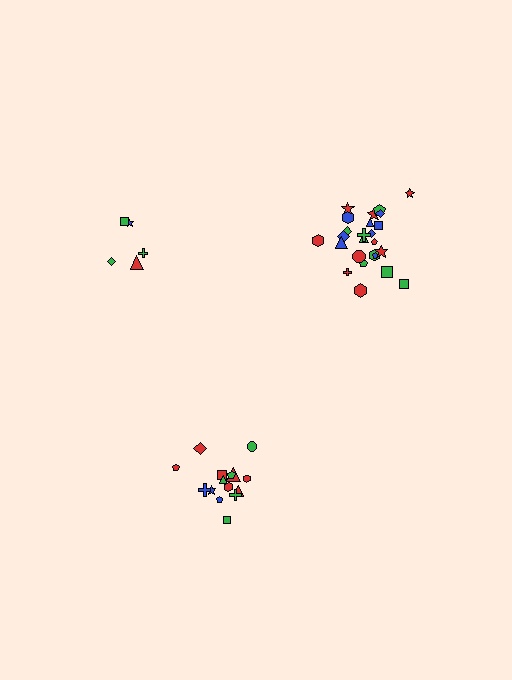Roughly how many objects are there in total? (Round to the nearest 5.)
Roughly 45 objects in total.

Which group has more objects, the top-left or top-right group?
The top-right group.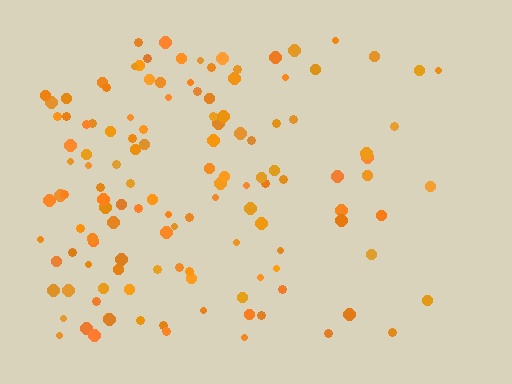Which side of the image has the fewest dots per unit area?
The right.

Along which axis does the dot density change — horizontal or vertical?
Horizontal.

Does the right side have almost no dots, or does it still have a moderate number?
Still a moderate number, just noticeably fewer than the left.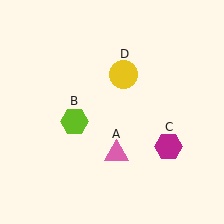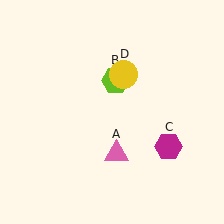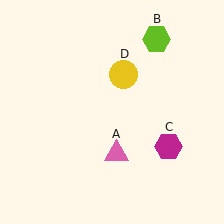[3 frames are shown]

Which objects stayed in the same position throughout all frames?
Pink triangle (object A) and magenta hexagon (object C) and yellow circle (object D) remained stationary.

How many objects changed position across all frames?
1 object changed position: lime hexagon (object B).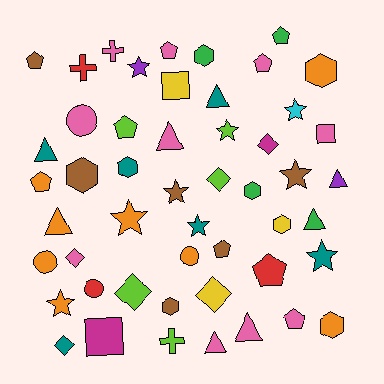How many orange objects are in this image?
There are 8 orange objects.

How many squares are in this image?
There are 3 squares.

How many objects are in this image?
There are 50 objects.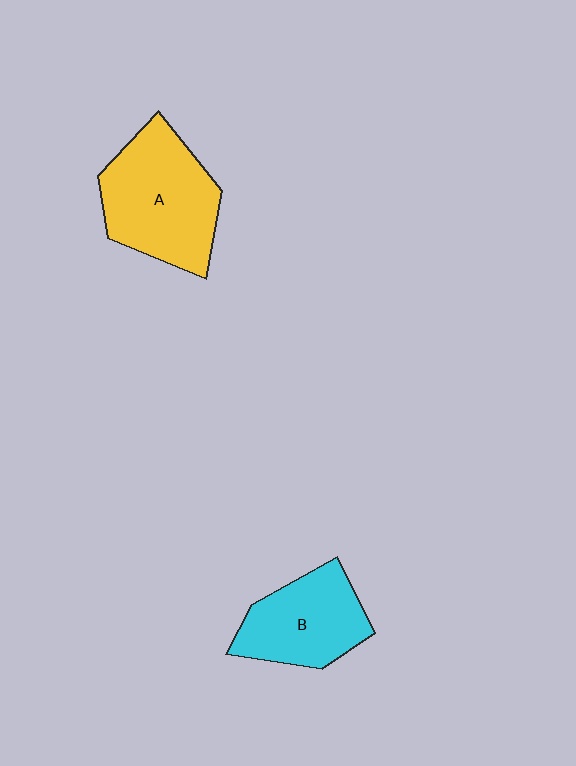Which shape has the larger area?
Shape A (yellow).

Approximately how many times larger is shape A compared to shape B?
Approximately 1.3 times.